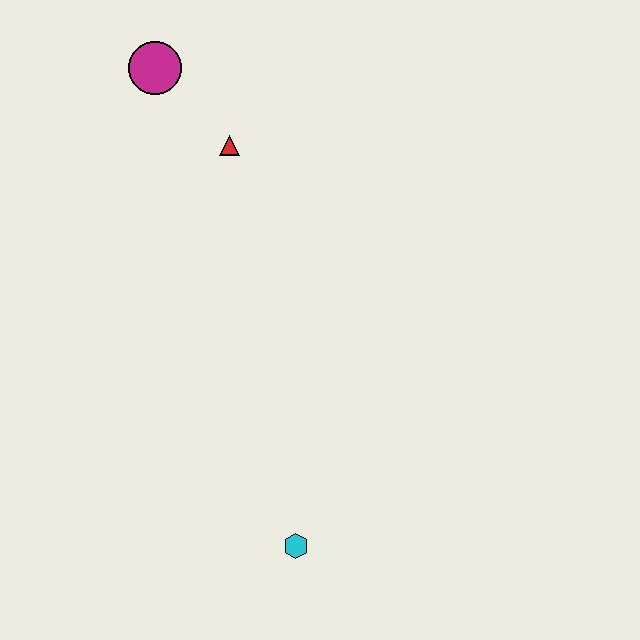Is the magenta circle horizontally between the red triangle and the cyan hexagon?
No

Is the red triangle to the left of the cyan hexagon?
Yes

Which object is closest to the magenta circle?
The red triangle is closest to the magenta circle.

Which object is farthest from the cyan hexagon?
The magenta circle is farthest from the cyan hexagon.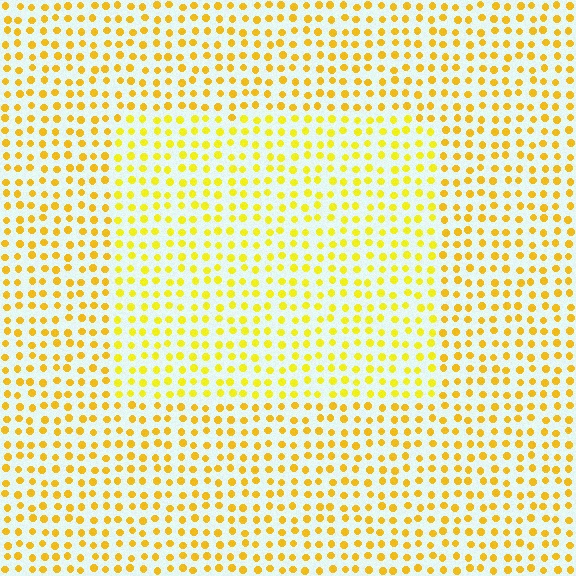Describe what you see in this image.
The image is filled with small yellow elements in a uniform arrangement. A rectangle-shaped region is visible where the elements are tinted to a slightly different hue, forming a subtle color boundary.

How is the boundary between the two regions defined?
The boundary is defined purely by a slight shift in hue (about 15 degrees). Spacing, size, and orientation are identical on both sides.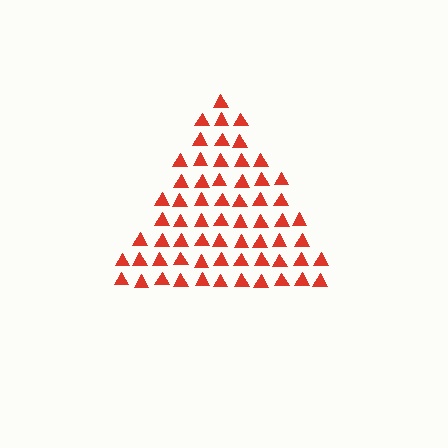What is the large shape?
The large shape is a triangle.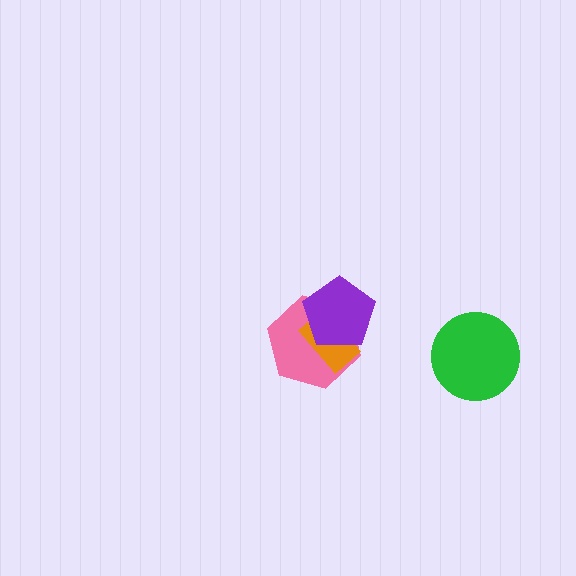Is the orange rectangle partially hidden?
Yes, it is partially covered by another shape.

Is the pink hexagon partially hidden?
Yes, it is partially covered by another shape.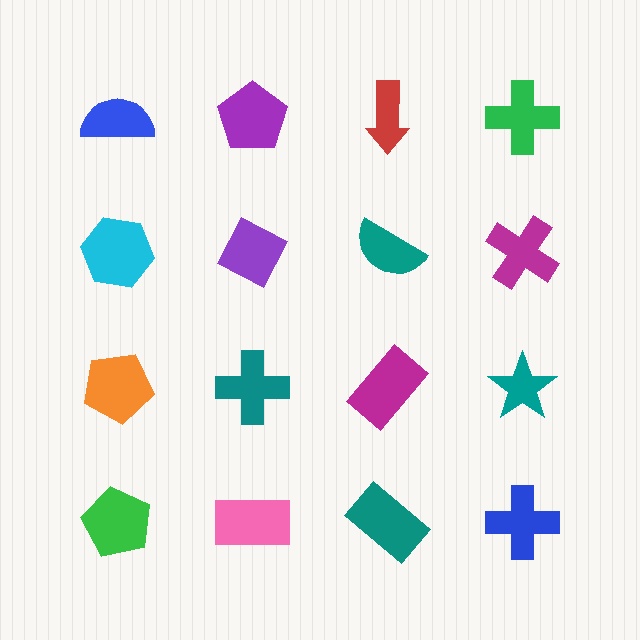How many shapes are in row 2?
4 shapes.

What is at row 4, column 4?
A blue cross.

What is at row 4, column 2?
A pink rectangle.